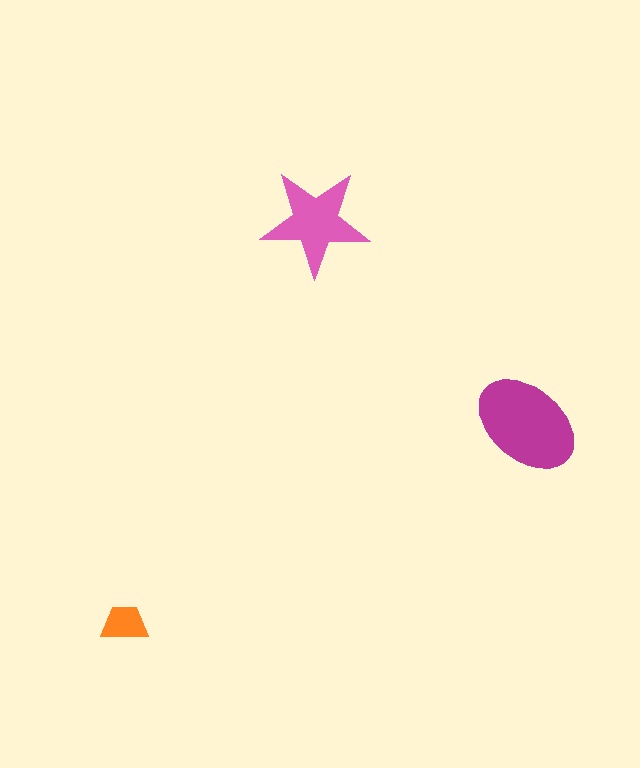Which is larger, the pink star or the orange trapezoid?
The pink star.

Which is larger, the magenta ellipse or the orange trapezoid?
The magenta ellipse.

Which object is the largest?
The magenta ellipse.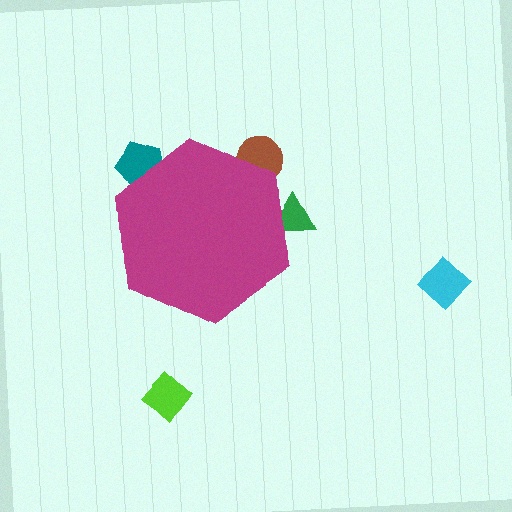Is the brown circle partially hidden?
Yes, the brown circle is partially hidden behind the magenta hexagon.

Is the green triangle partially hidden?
Yes, the green triangle is partially hidden behind the magenta hexagon.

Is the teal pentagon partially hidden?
Yes, the teal pentagon is partially hidden behind the magenta hexagon.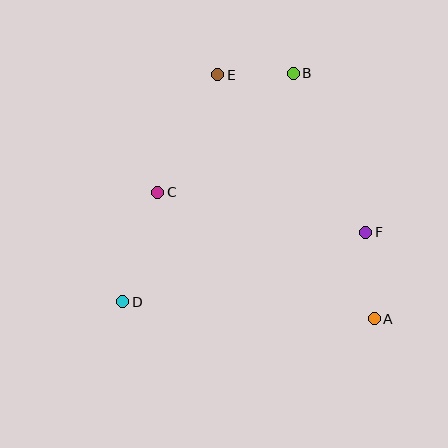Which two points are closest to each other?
Points B and E are closest to each other.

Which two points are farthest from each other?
Points A and E are farthest from each other.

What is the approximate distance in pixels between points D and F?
The distance between D and F is approximately 253 pixels.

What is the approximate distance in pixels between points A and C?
The distance between A and C is approximately 251 pixels.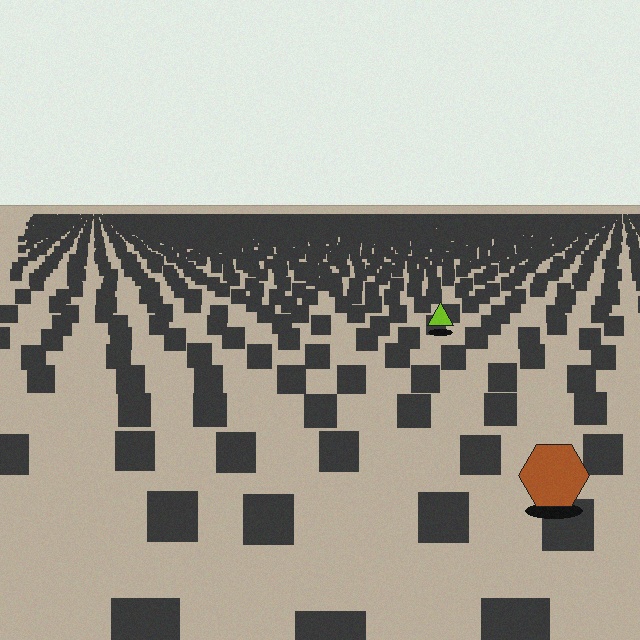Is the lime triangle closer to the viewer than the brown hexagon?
No. The brown hexagon is closer — you can tell from the texture gradient: the ground texture is coarser near it.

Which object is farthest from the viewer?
The lime triangle is farthest from the viewer. It appears smaller and the ground texture around it is denser.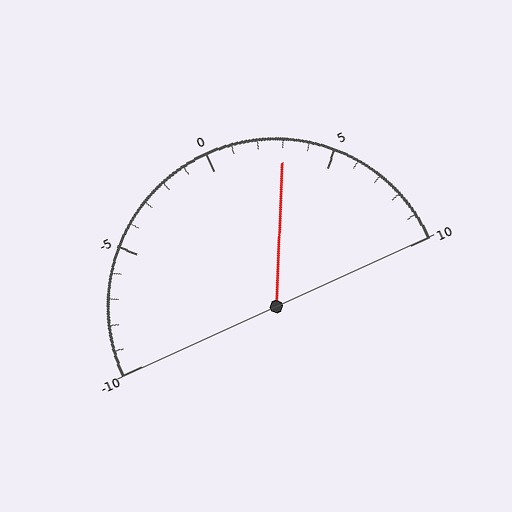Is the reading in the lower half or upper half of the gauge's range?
The reading is in the upper half of the range (-10 to 10).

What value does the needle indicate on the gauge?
The needle indicates approximately 3.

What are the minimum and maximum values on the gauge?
The gauge ranges from -10 to 10.